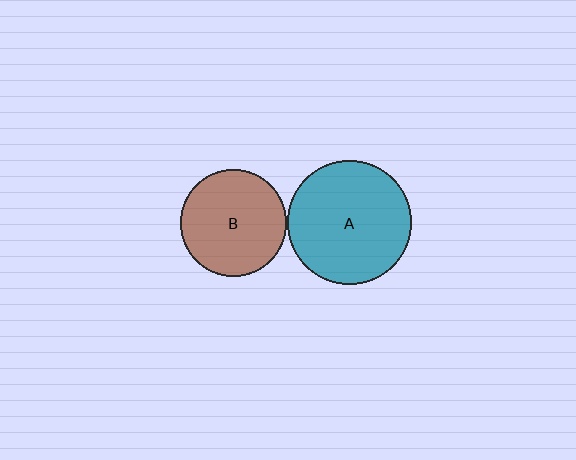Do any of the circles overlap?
No, none of the circles overlap.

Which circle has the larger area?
Circle A (teal).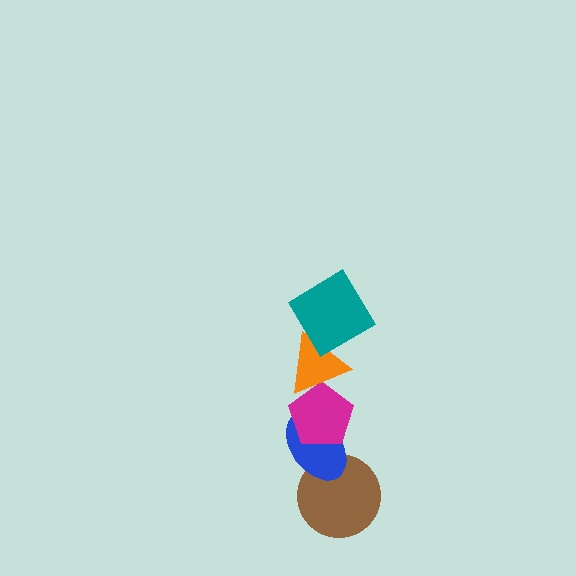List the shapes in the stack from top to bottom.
From top to bottom: the teal diamond, the orange triangle, the magenta pentagon, the blue ellipse, the brown circle.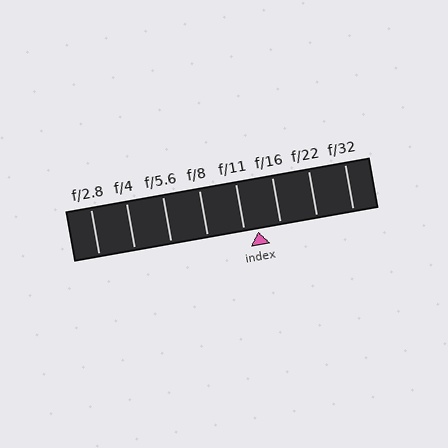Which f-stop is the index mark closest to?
The index mark is closest to f/11.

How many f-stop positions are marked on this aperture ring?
There are 8 f-stop positions marked.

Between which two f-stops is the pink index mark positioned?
The index mark is between f/11 and f/16.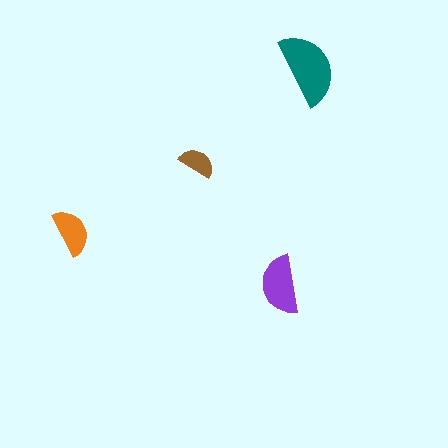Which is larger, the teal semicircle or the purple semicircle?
The teal one.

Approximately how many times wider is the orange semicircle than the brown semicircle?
About 1.5 times wider.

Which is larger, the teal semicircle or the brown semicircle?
The teal one.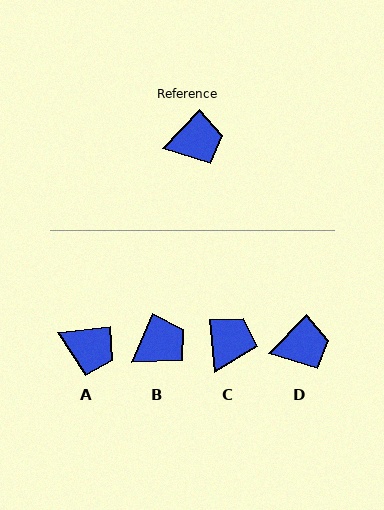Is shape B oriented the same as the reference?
No, it is off by about 20 degrees.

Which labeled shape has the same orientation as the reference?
D.